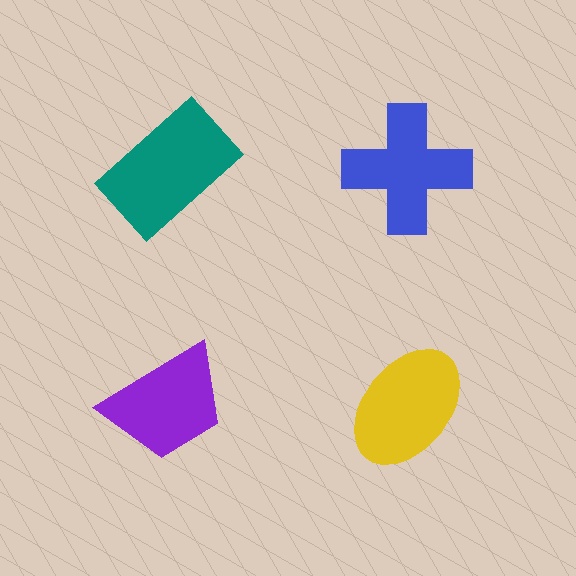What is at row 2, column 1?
A purple trapezoid.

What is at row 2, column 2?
A yellow ellipse.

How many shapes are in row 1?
2 shapes.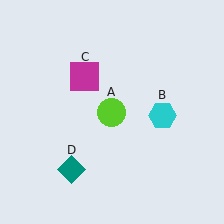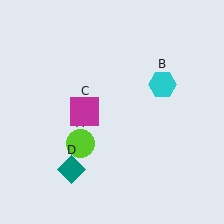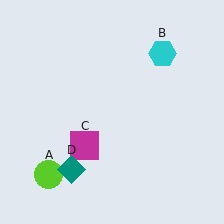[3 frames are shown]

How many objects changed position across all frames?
3 objects changed position: lime circle (object A), cyan hexagon (object B), magenta square (object C).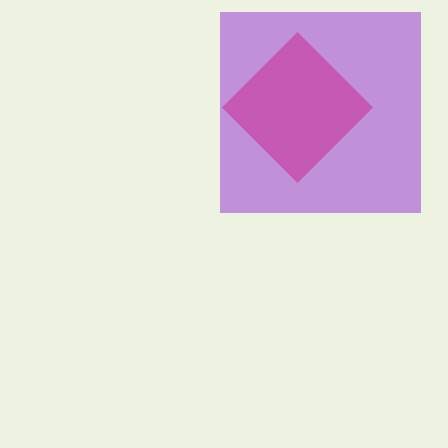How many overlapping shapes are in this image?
There are 2 overlapping shapes in the image.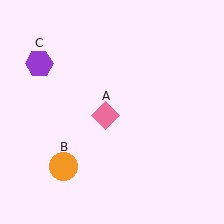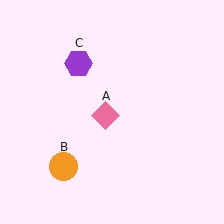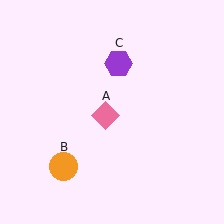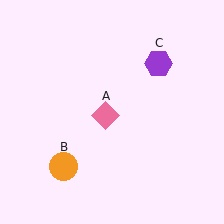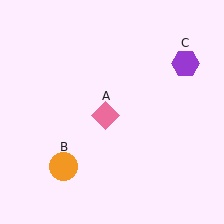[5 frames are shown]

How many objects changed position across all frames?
1 object changed position: purple hexagon (object C).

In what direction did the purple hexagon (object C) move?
The purple hexagon (object C) moved right.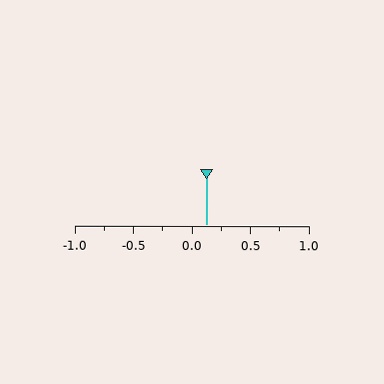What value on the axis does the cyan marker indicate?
The marker indicates approximately 0.12.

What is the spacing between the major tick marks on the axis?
The major ticks are spaced 0.5 apart.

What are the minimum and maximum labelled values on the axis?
The axis runs from -1.0 to 1.0.